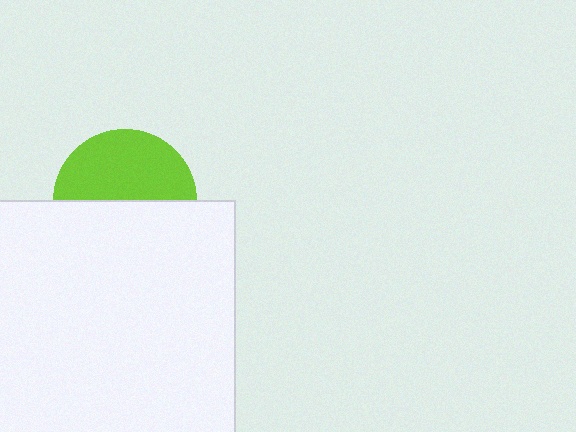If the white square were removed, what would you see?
You would see the complete lime circle.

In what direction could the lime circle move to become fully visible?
The lime circle could move up. That would shift it out from behind the white square entirely.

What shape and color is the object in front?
The object in front is a white square.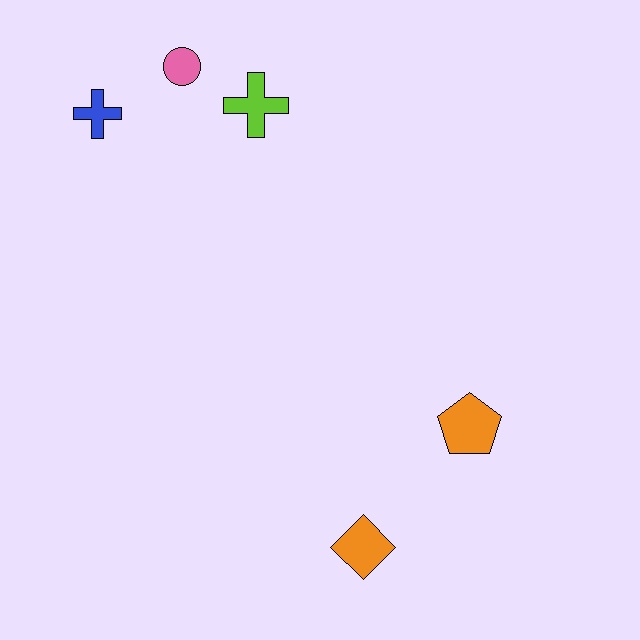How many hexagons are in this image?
There are no hexagons.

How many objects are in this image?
There are 5 objects.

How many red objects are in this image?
There are no red objects.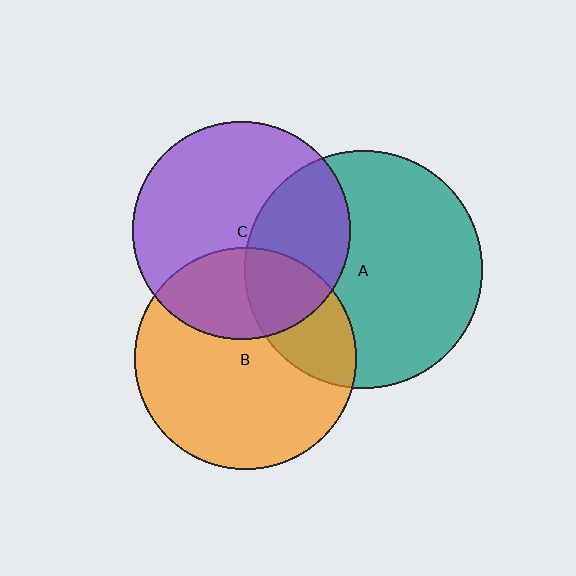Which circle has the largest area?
Circle A (teal).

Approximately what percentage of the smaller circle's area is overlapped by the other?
Approximately 25%.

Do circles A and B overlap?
Yes.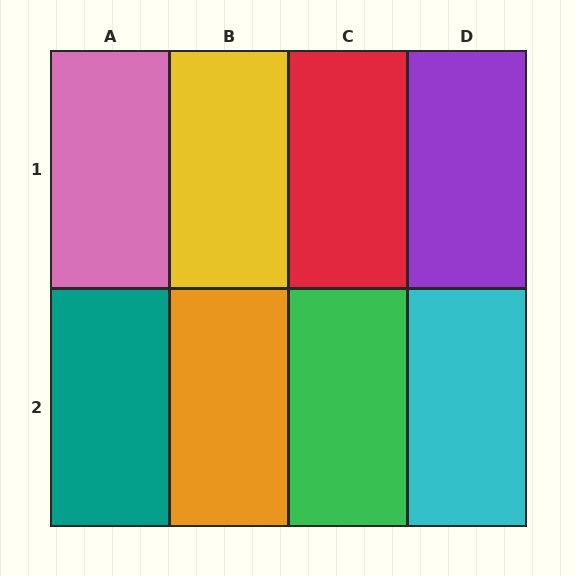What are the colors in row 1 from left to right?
Pink, yellow, red, purple.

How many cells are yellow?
1 cell is yellow.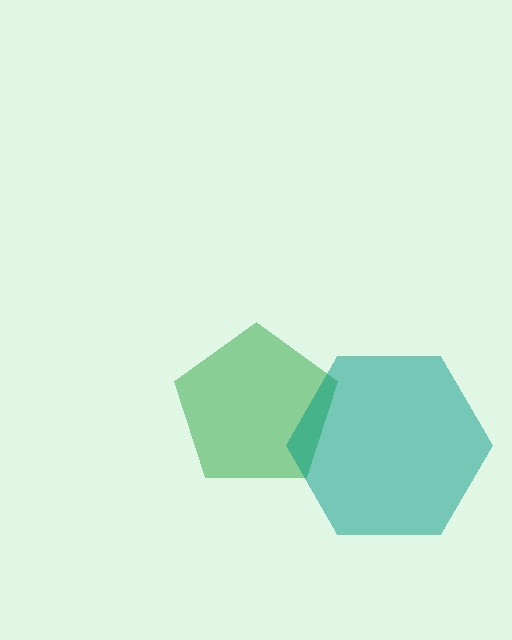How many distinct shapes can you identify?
There are 2 distinct shapes: a green pentagon, a teal hexagon.